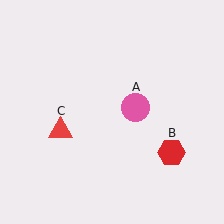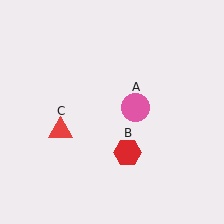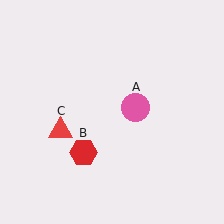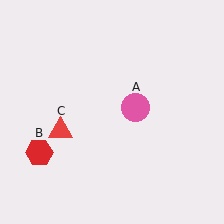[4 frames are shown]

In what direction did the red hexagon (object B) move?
The red hexagon (object B) moved left.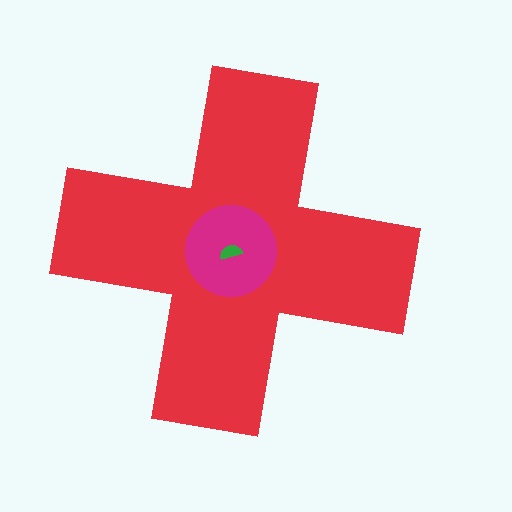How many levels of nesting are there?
3.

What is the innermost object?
The green semicircle.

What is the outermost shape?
The red cross.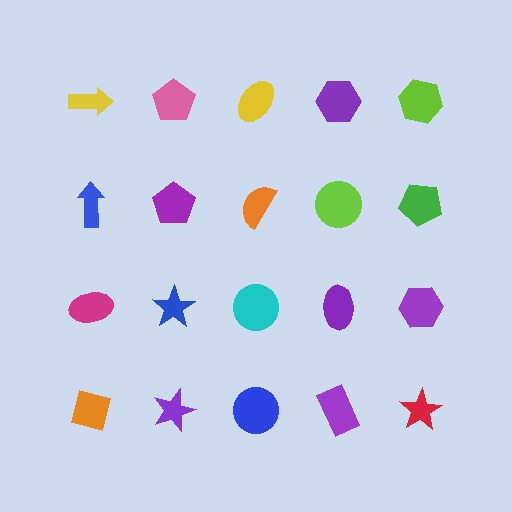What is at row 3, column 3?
A cyan circle.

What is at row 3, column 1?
A magenta ellipse.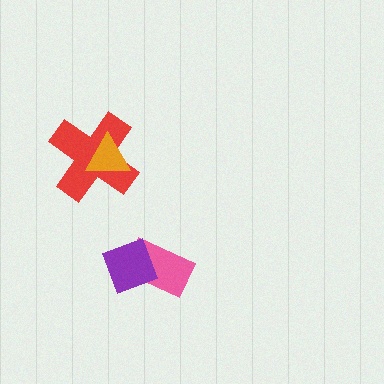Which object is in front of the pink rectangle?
The purple diamond is in front of the pink rectangle.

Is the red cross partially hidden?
Yes, it is partially covered by another shape.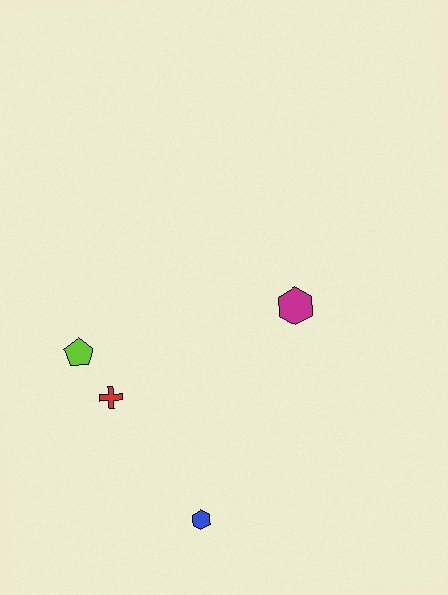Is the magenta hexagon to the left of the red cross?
No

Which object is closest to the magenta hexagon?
The red cross is closest to the magenta hexagon.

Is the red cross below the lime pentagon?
Yes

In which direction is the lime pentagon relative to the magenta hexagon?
The lime pentagon is to the left of the magenta hexagon.